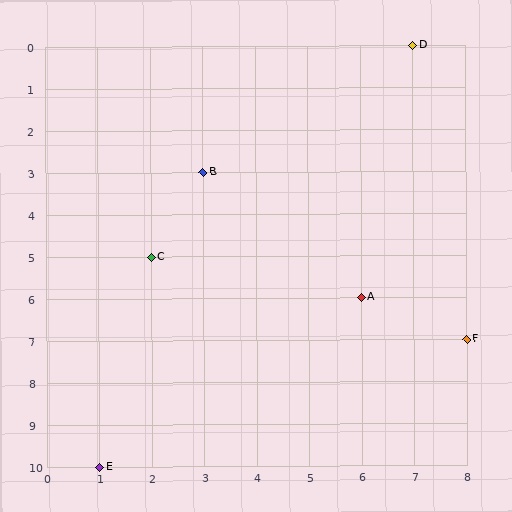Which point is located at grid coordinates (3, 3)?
Point B is at (3, 3).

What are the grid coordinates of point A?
Point A is at grid coordinates (6, 6).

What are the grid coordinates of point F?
Point F is at grid coordinates (8, 7).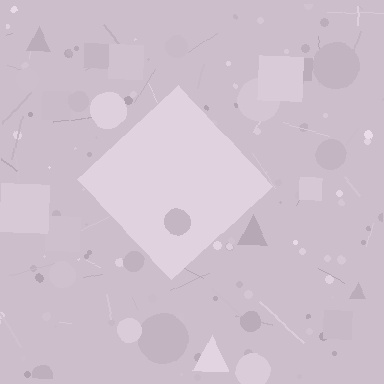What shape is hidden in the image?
A diamond is hidden in the image.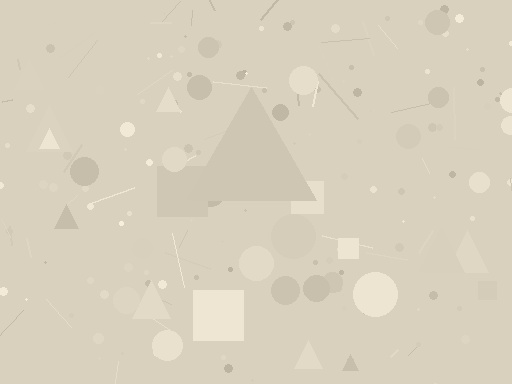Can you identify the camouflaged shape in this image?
The camouflaged shape is a triangle.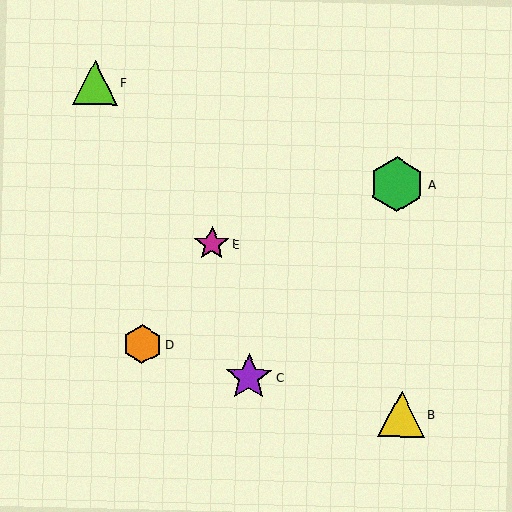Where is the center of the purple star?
The center of the purple star is at (249, 377).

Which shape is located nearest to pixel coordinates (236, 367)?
The purple star (labeled C) at (249, 377) is nearest to that location.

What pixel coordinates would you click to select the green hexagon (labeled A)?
Click at (397, 185) to select the green hexagon A.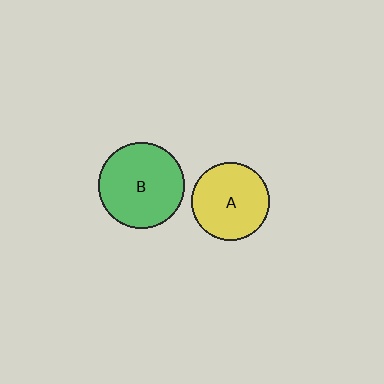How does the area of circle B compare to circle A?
Approximately 1.2 times.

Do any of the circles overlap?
No, none of the circles overlap.